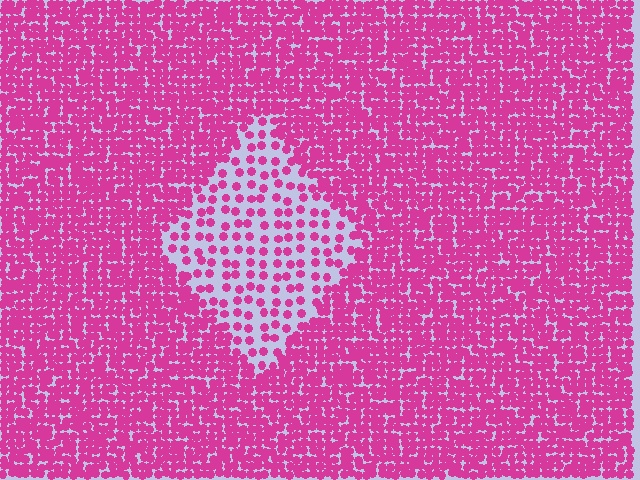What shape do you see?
I see a diamond.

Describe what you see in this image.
The image contains small magenta elements arranged at two different densities. A diamond-shaped region is visible where the elements are less densely packed than the surrounding area.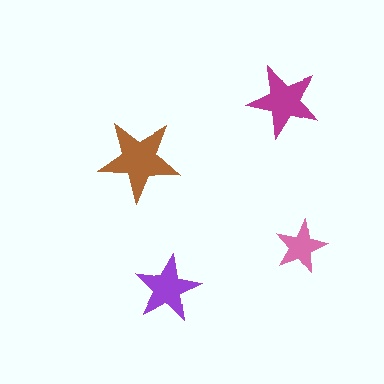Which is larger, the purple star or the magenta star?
The magenta one.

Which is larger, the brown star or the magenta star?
The brown one.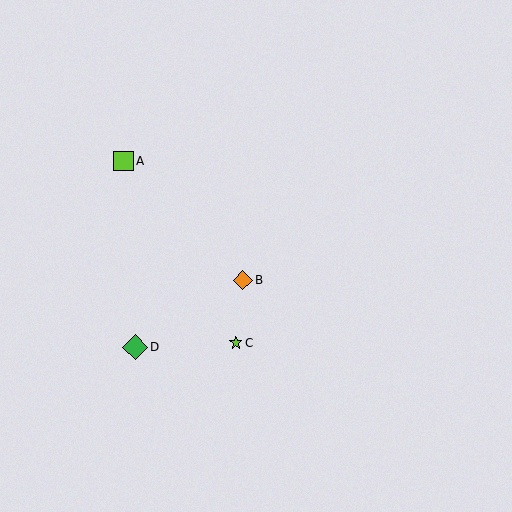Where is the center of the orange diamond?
The center of the orange diamond is at (243, 280).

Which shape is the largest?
The green diamond (labeled D) is the largest.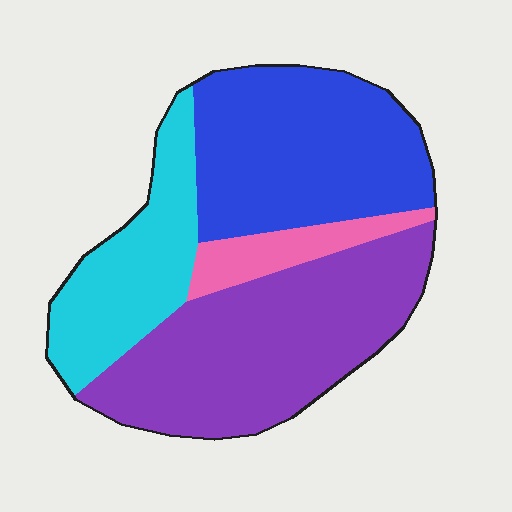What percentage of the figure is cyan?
Cyan takes up about one fifth (1/5) of the figure.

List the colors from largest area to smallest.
From largest to smallest: purple, blue, cyan, pink.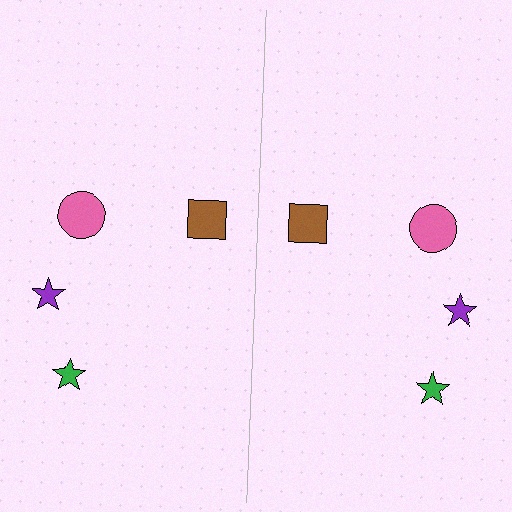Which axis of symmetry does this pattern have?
The pattern has a vertical axis of symmetry running through the center of the image.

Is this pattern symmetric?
Yes, this pattern has bilateral (reflection) symmetry.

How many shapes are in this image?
There are 8 shapes in this image.